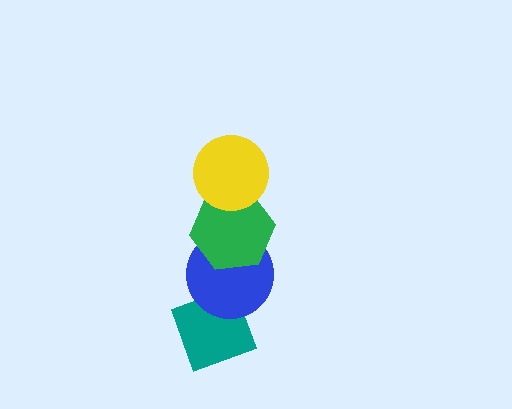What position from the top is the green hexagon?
The green hexagon is 2nd from the top.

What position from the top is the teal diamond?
The teal diamond is 4th from the top.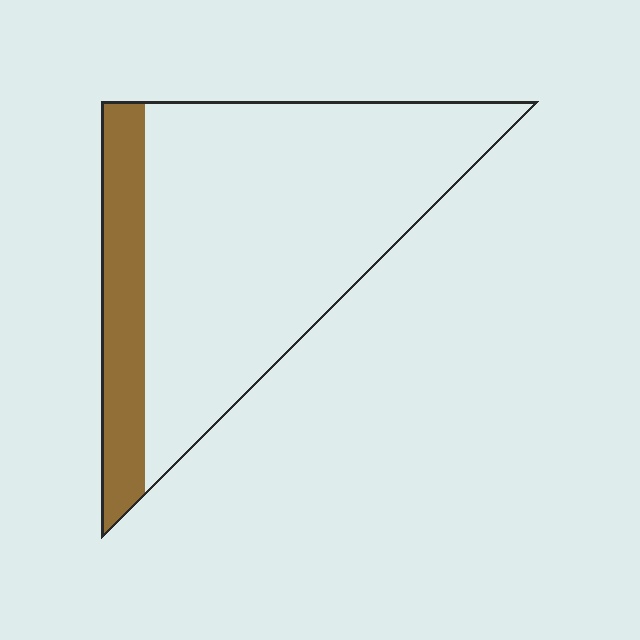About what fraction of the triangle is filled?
About one fifth (1/5).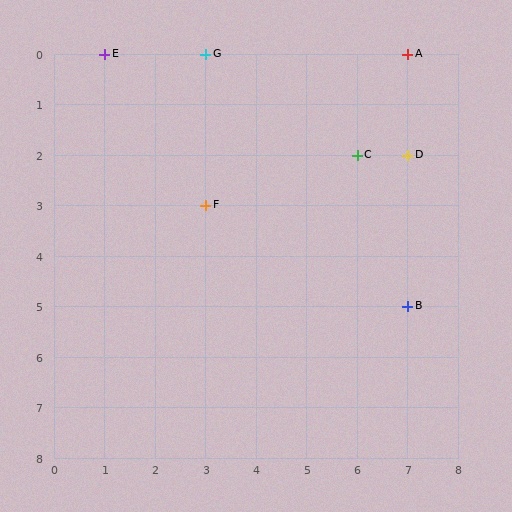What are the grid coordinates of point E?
Point E is at grid coordinates (1, 0).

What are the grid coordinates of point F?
Point F is at grid coordinates (3, 3).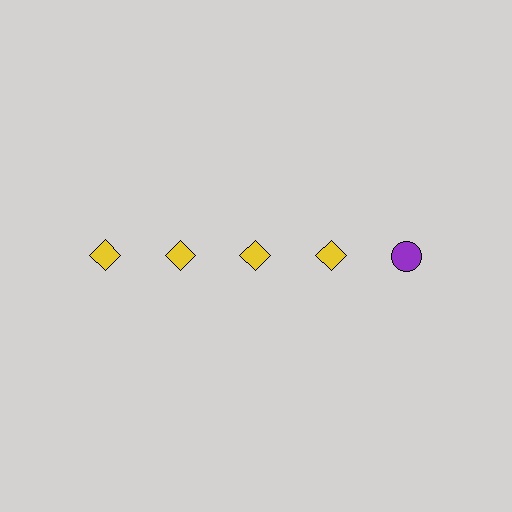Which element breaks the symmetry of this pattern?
The purple circle in the top row, rightmost column breaks the symmetry. All other shapes are yellow diamonds.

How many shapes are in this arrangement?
There are 5 shapes arranged in a grid pattern.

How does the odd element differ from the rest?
It differs in both color (purple instead of yellow) and shape (circle instead of diamond).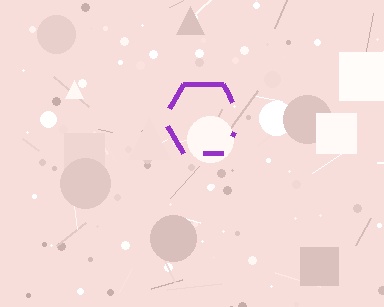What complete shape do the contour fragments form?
The contour fragments form a hexagon.